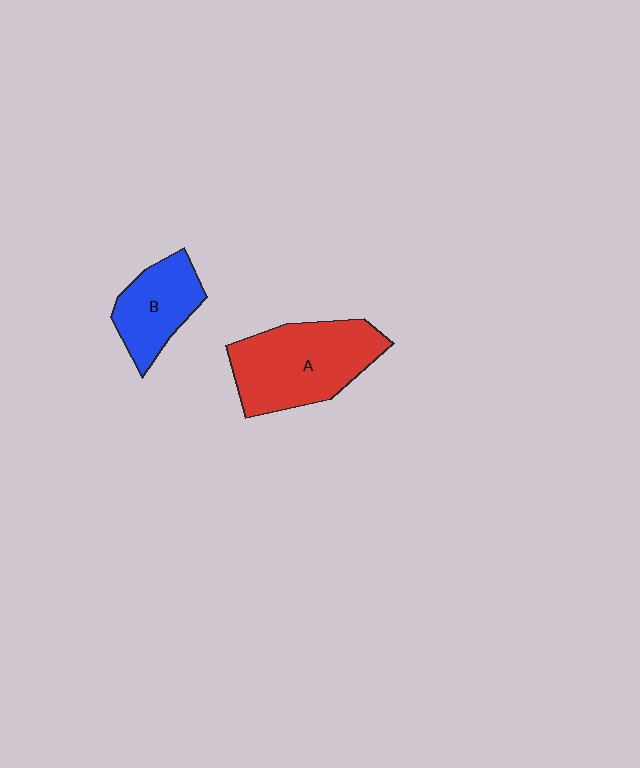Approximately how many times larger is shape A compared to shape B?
Approximately 1.7 times.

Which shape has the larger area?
Shape A (red).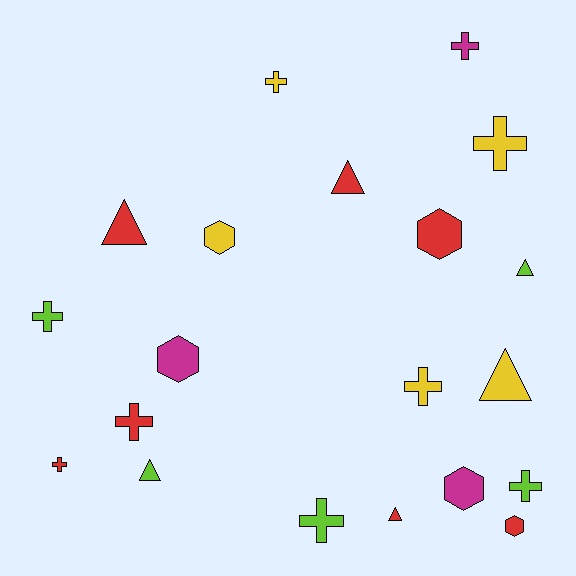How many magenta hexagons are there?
There are 2 magenta hexagons.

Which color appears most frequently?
Red, with 7 objects.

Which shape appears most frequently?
Cross, with 9 objects.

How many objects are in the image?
There are 20 objects.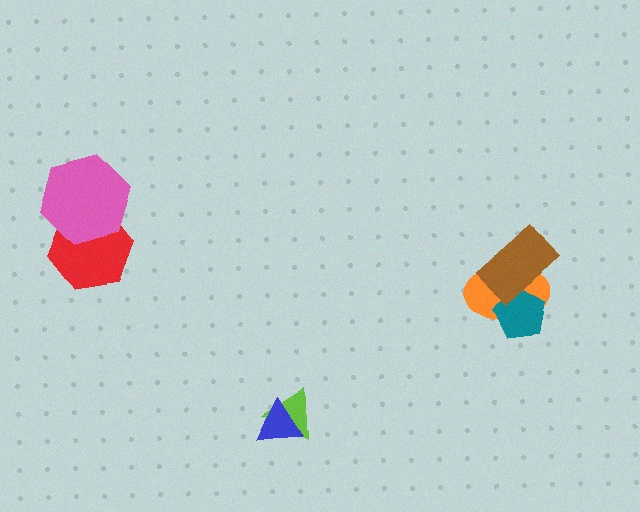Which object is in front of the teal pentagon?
The brown rectangle is in front of the teal pentagon.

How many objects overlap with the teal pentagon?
2 objects overlap with the teal pentagon.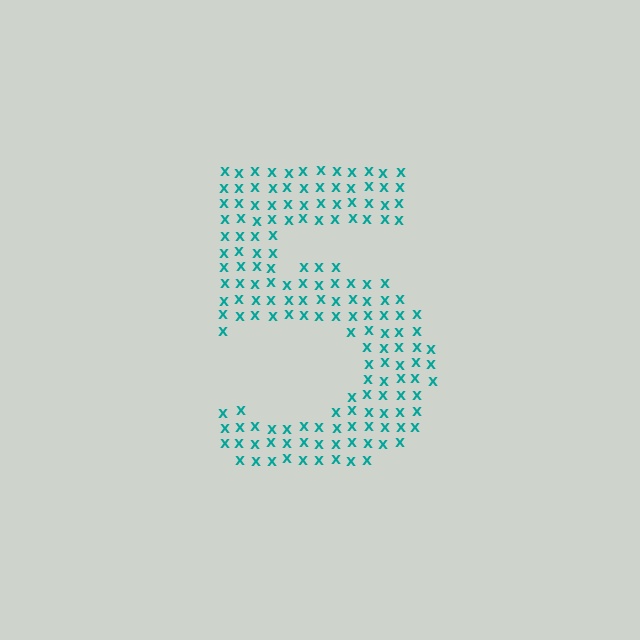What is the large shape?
The large shape is the digit 5.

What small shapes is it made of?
It is made of small letter X's.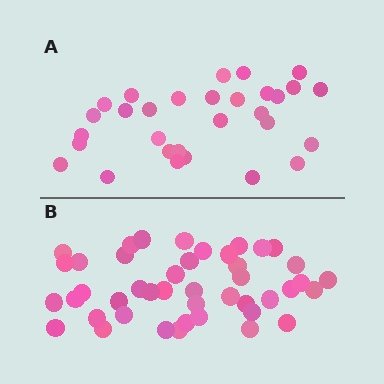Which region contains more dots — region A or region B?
Region B (the bottom region) has more dots.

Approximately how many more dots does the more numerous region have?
Region B has approximately 15 more dots than region A.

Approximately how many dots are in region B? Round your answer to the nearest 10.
About 40 dots. (The exact count is 44, which rounds to 40.)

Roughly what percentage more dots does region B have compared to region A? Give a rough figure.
About 45% more.